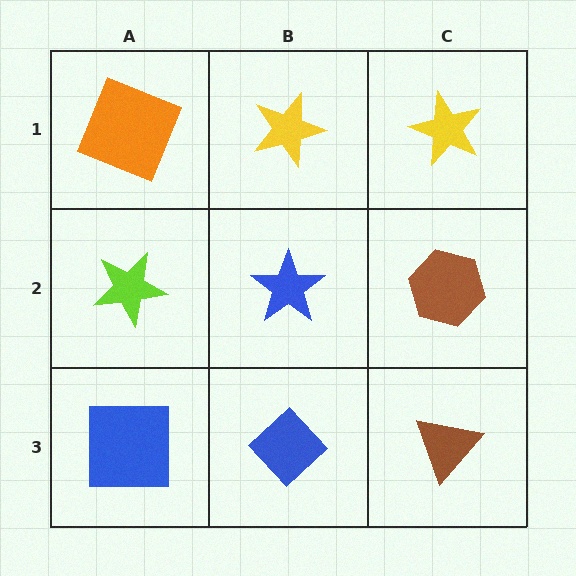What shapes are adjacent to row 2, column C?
A yellow star (row 1, column C), a brown triangle (row 3, column C), a blue star (row 2, column B).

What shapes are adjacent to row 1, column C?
A brown hexagon (row 2, column C), a yellow star (row 1, column B).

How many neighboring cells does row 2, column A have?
3.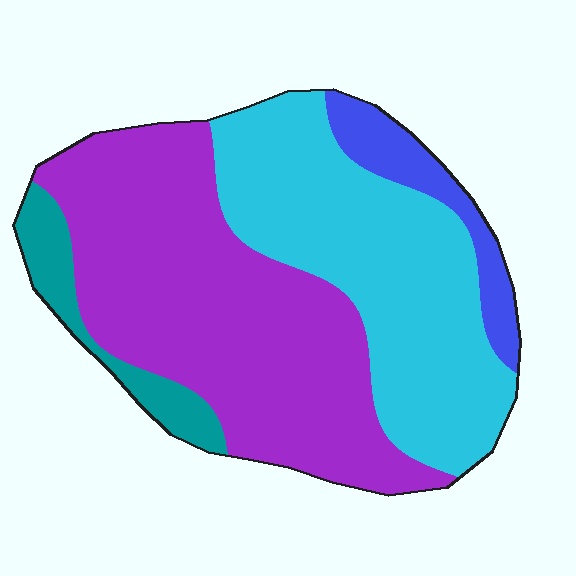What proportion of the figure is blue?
Blue covers roughly 10% of the figure.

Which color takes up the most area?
Purple, at roughly 45%.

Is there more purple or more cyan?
Purple.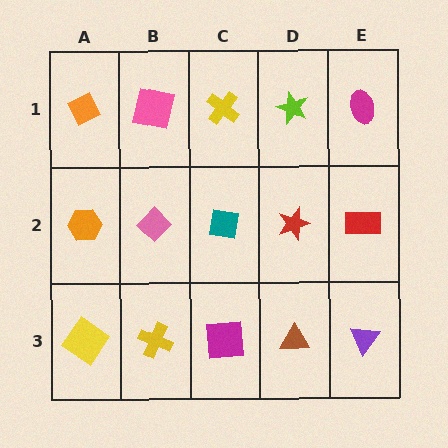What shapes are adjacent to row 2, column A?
An orange diamond (row 1, column A), a yellow diamond (row 3, column A), a pink diamond (row 2, column B).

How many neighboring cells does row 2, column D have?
4.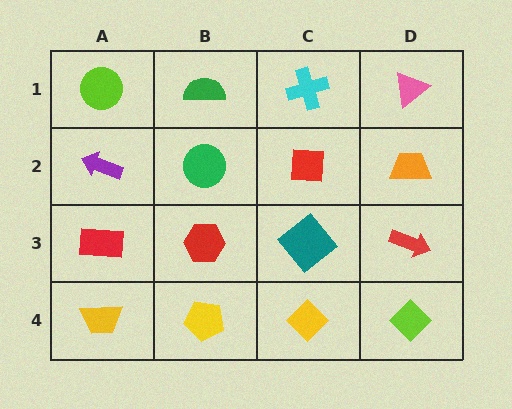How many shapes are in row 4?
4 shapes.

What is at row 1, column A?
A lime circle.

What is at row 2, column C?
A red square.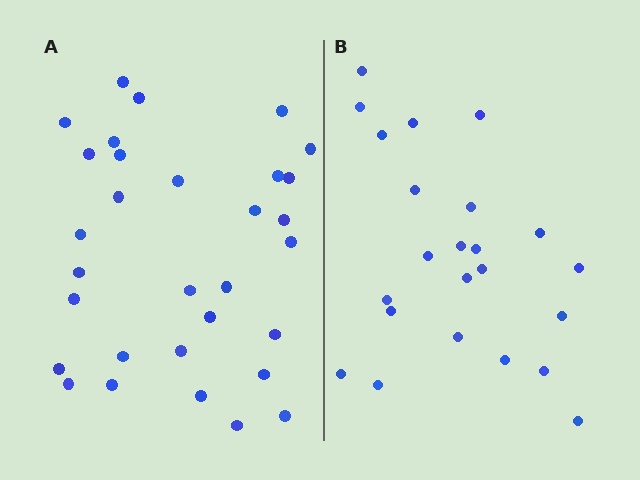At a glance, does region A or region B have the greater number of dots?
Region A (the left region) has more dots.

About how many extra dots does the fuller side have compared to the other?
Region A has roughly 8 or so more dots than region B.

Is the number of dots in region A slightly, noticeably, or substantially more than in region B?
Region A has noticeably more, but not dramatically so. The ratio is roughly 1.3 to 1.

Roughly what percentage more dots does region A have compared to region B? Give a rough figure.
About 35% more.